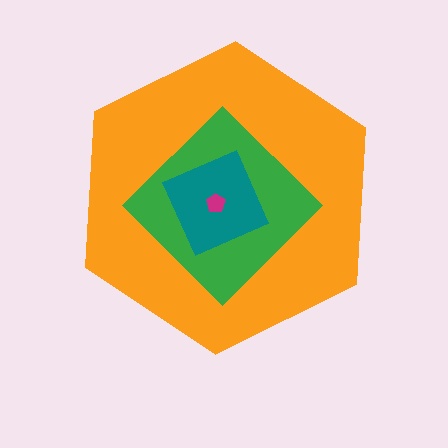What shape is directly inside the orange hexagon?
The green diamond.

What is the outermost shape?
The orange hexagon.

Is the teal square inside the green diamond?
Yes.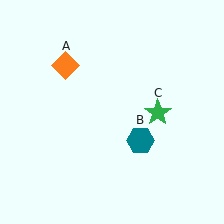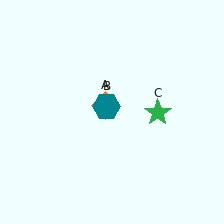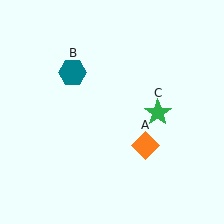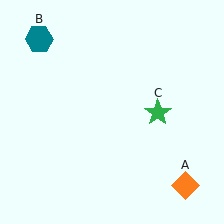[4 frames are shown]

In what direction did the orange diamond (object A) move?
The orange diamond (object A) moved down and to the right.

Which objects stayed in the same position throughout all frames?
Green star (object C) remained stationary.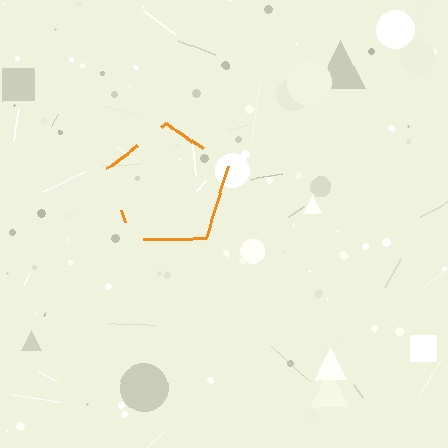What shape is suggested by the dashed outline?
The dashed outline suggests a pentagon.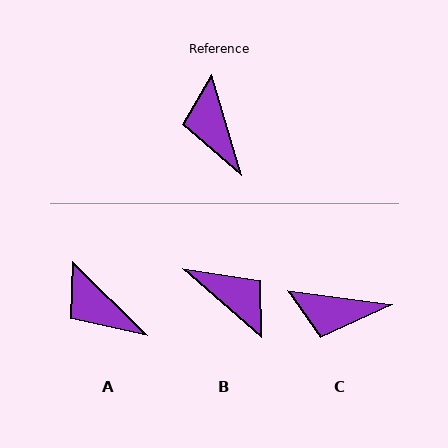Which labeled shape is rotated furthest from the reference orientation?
B, about 148 degrees away.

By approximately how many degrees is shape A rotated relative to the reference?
Approximately 29 degrees counter-clockwise.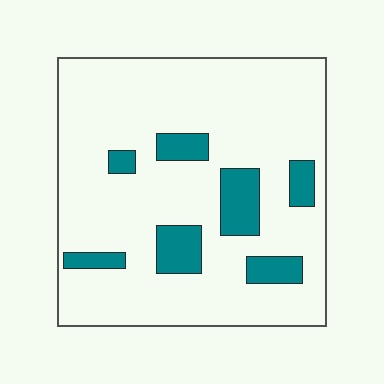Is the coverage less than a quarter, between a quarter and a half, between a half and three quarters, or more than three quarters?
Less than a quarter.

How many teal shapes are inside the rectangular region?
7.